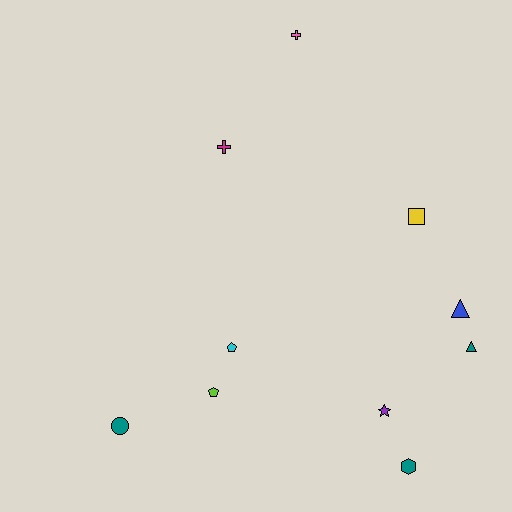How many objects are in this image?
There are 10 objects.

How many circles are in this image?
There is 1 circle.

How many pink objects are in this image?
There is 1 pink object.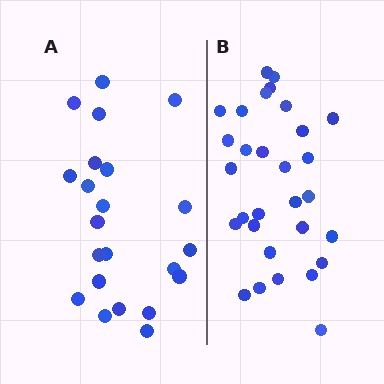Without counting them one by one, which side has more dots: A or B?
Region B (the right region) has more dots.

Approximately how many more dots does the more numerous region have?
Region B has roughly 8 or so more dots than region A.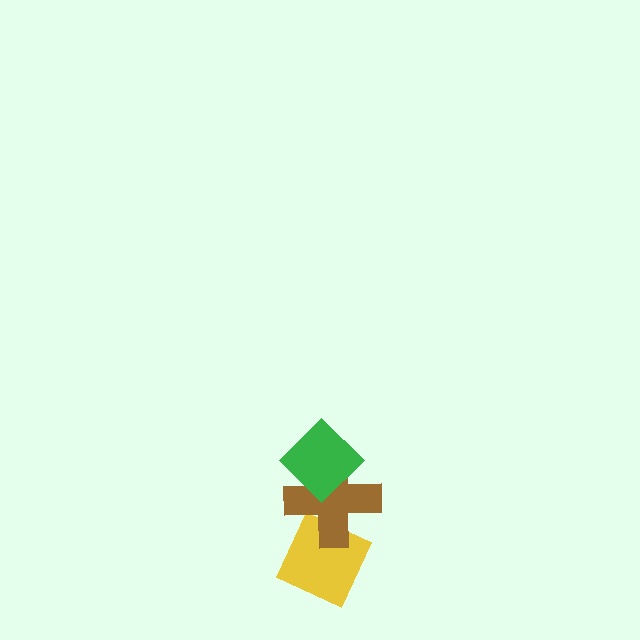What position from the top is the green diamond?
The green diamond is 1st from the top.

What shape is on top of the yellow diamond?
The brown cross is on top of the yellow diamond.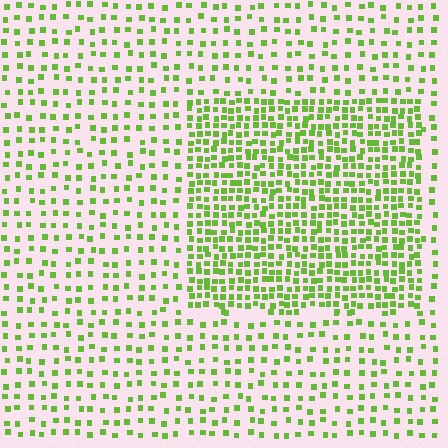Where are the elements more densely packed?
The elements are more densely packed inside the rectangle boundary.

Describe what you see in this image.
The image contains small lime elements arranged at two different densities. A rectangle-shaped region is visible where the elements are more densely packed than the surrounding area.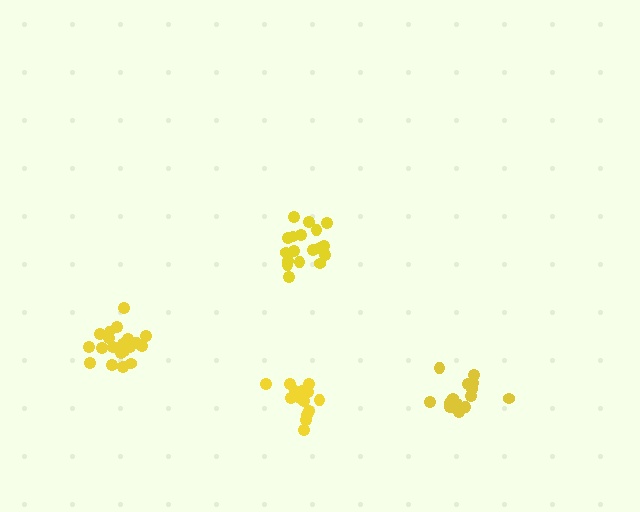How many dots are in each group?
Group 1: 15 dots, Group 2: 18 dots, Group 3: 20 dots, Group 4: 14 dots (67 total).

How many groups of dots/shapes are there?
There are 4 groups.